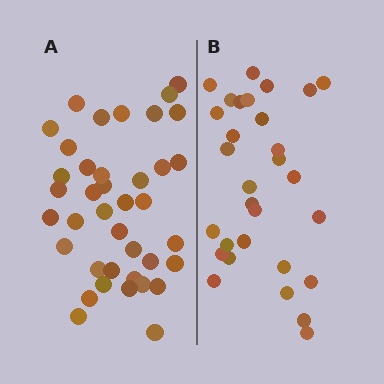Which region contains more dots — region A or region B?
Region A (the left region) has more dots.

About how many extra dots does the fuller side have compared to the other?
Region A has roughly 8 or so more dots than region B.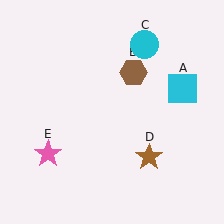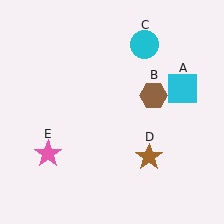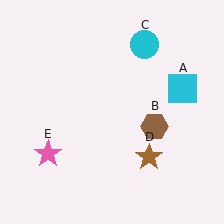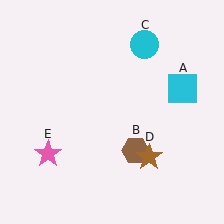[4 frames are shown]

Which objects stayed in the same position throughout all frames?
Cyan square (object A) and cyan circle (object C) and brown star (object D) and pink star (object E) remained stationary.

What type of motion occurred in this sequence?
The brown hexagon (object B) rotated clockwise around the center of the scene.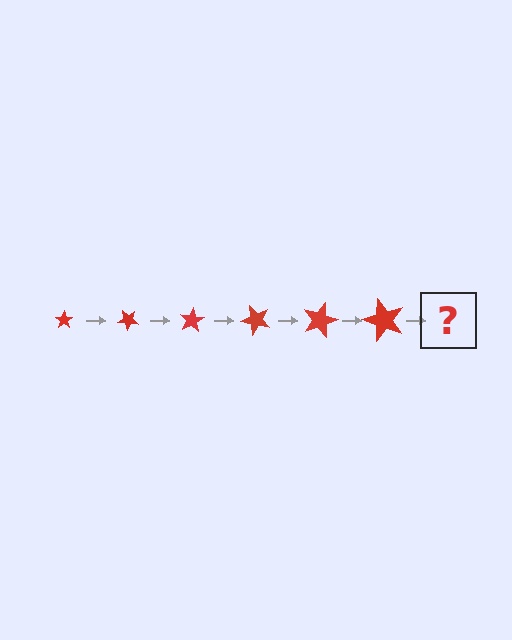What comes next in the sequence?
The next element should be a star, larger than the previous one and rotated 240 degrees from the start.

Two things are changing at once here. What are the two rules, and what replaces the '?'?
The two rules are that the star grows larger each step and it rotates 40 degrees each step. The '?' should be a star, larger than the previous one and rotated 240 degrees from the start.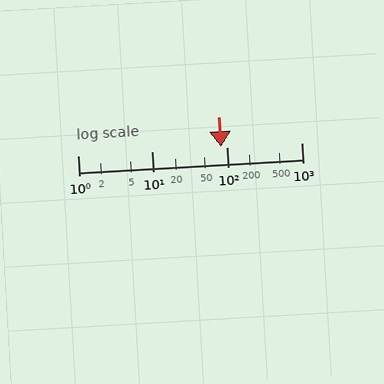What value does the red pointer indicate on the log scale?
The pointer indicates approximately 84.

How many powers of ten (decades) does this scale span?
The scale spans 3 decades, from 1 to 1000.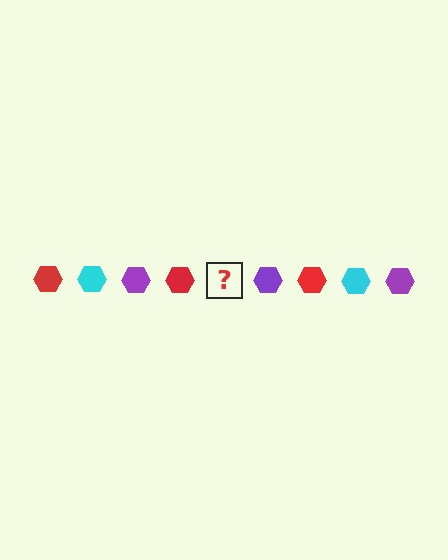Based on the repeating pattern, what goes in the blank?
The blank should be a cyan hexagon.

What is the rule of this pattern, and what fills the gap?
The rule is that the pattern cycles through red, cyan, purple hexagons. The gap should be filled with a cyan hexagon.